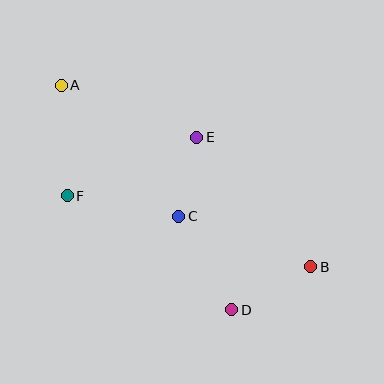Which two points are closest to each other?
Points C and E are closest to each other.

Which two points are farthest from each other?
Points A and B are farthest from each other.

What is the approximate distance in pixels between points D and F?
The distance between D and F is approximately 201 pixels.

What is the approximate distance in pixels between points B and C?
The distance between B and C is approximately 141 pixels.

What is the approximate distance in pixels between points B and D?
The distance between B and D is approximately 90 pixels.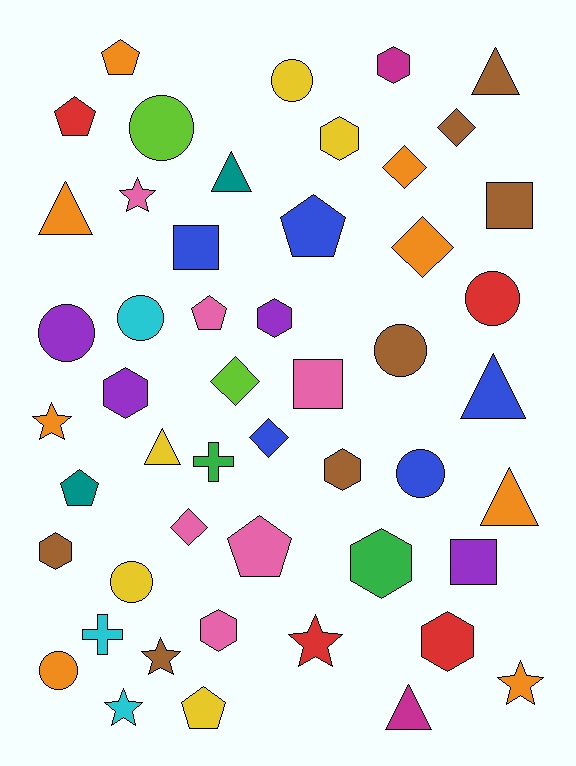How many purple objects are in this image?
There are 4 purple objects.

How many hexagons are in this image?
There are 9 hexagons.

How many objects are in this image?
There are 50 objects.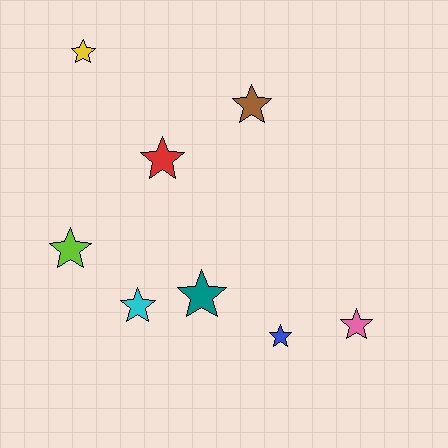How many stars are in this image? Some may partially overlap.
There are 8 stars.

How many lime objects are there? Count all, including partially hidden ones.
There is 1 lime object.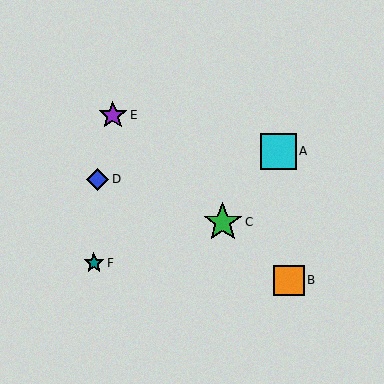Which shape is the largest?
The green star (labeled C) is the largest.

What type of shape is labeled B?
Shape B is an orange square.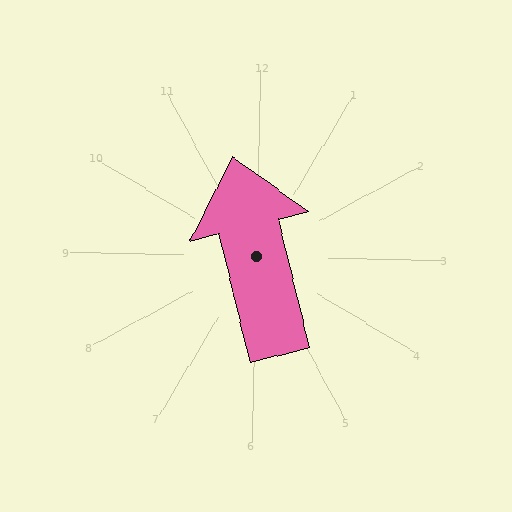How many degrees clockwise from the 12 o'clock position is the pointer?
Approximately 345 degrees.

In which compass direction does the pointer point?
North.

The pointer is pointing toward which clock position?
Roughly 12 o'clock.